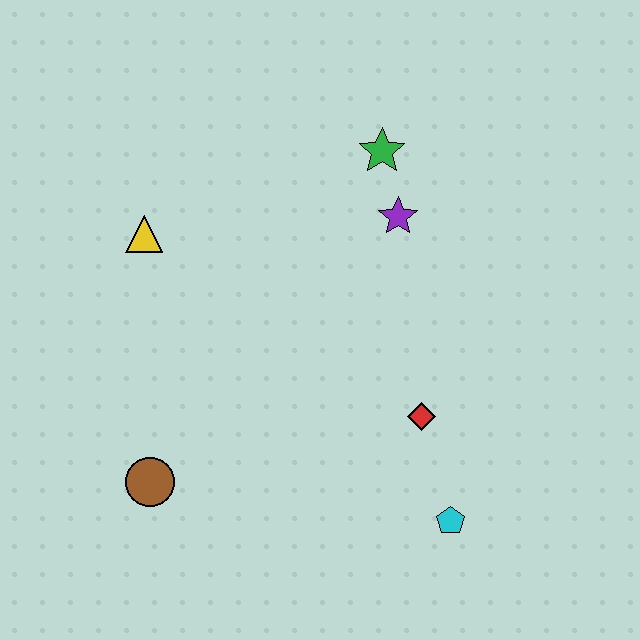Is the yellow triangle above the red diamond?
Yes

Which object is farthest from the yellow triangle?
The cyan pentagon is farthest from the yellow triangle.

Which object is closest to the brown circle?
The yellow triangle is closest to the brown circle.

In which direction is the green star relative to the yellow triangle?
The green star is to the right of the yellow triangle.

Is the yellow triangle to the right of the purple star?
No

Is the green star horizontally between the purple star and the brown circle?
Yes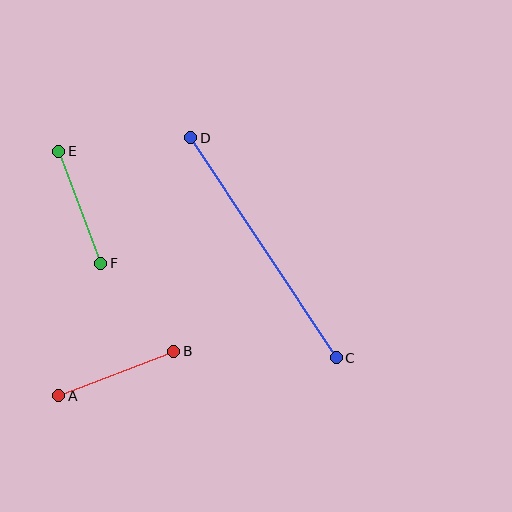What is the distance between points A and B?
The distance is approximately 123 pixels.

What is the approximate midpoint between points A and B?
The midpoint is at approximately (116, 374) pixels.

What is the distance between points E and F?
The distance is approximately 120 pixels.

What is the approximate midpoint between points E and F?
The midpoint is at approximately (80, 207) pixels.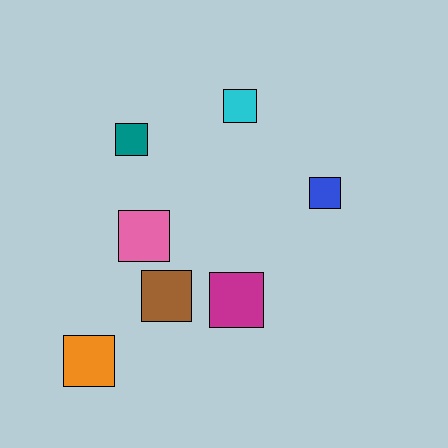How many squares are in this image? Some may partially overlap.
There are 7 squares.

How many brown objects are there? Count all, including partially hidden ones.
There is 1 brown object.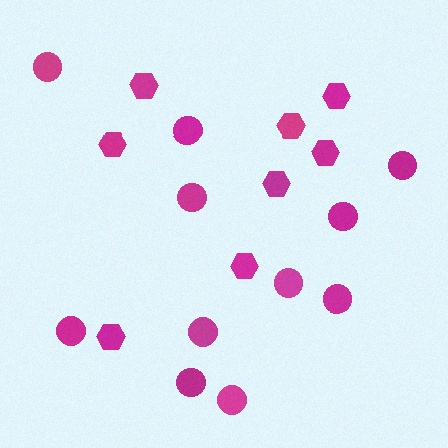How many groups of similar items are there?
There are 2 groups: one group of hexagons (8) and one group of circles (11).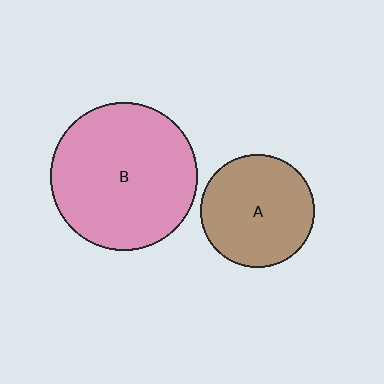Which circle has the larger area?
Circle B (pink).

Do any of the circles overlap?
No, none of the circles overlap.